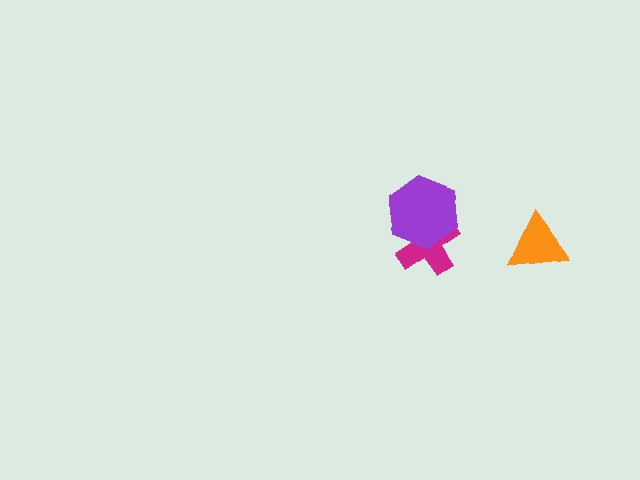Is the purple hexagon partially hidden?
No, no other shape covers it.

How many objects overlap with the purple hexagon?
1 object overlaps with the purple hexagon.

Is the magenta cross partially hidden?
Yes, it is partially covered by another shape.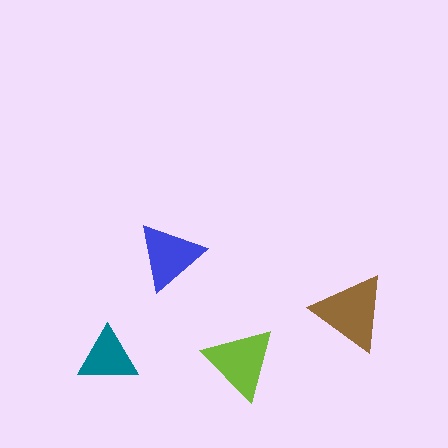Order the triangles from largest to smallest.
the brown one, the lime one, the blue one, the teal one.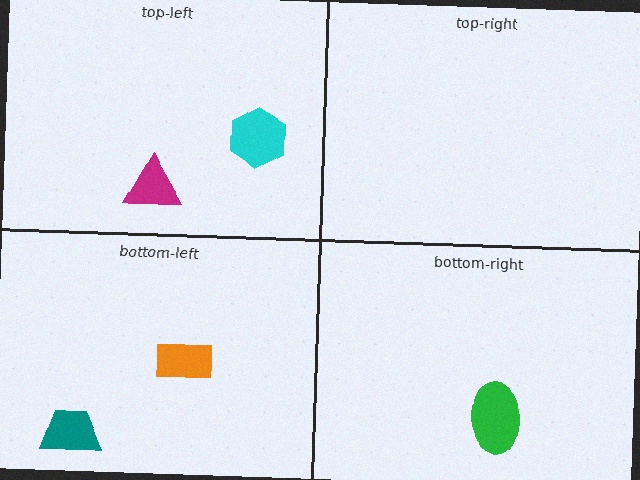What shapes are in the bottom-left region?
The orange rectangle, the teal trapezoid.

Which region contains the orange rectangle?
The bottom-left region.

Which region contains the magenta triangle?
The top-left region.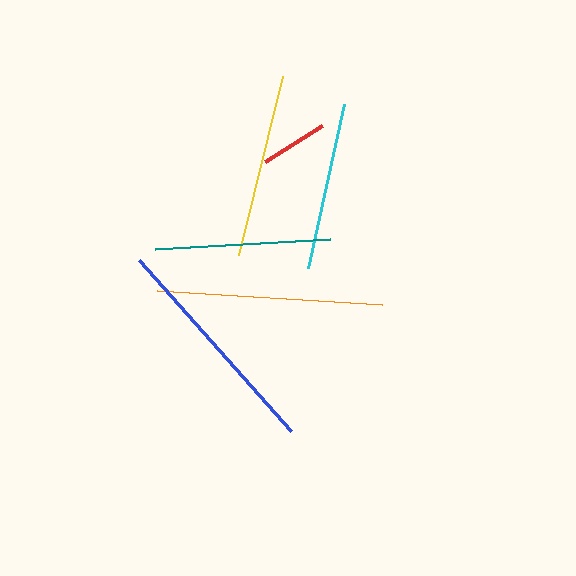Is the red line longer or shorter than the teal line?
The teal line is longer than the red line.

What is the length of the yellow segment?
The yellow segment is approximately 185 pixels long.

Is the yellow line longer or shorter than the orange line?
The orange line is longer than the yellow line.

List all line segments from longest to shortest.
From longest to shortest: blue, orange, yellow, teal, cyan, red.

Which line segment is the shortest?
The red line is the shortest at approximately 68 pixels.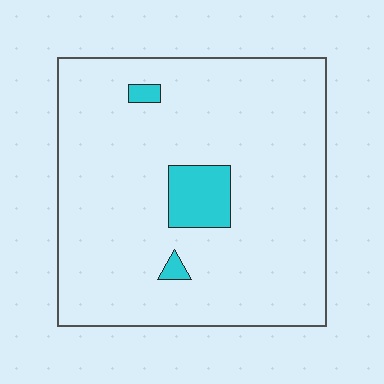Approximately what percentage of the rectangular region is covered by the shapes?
Approximately 5%.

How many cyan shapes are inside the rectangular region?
3.